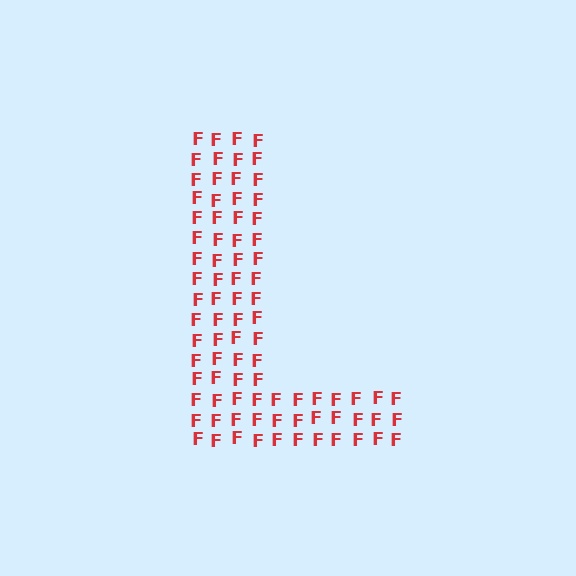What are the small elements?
The small elements are letter F's.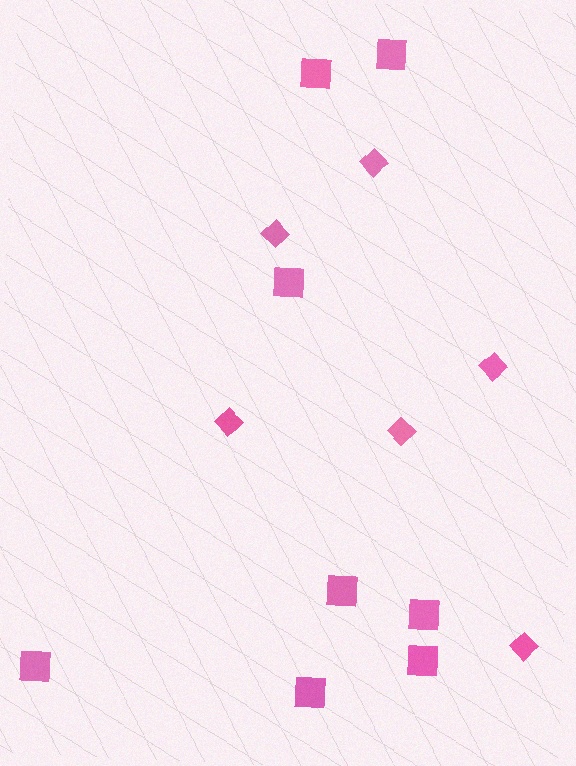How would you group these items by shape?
There are 2 groups: one group of squares (8) and one group of diamonds (6).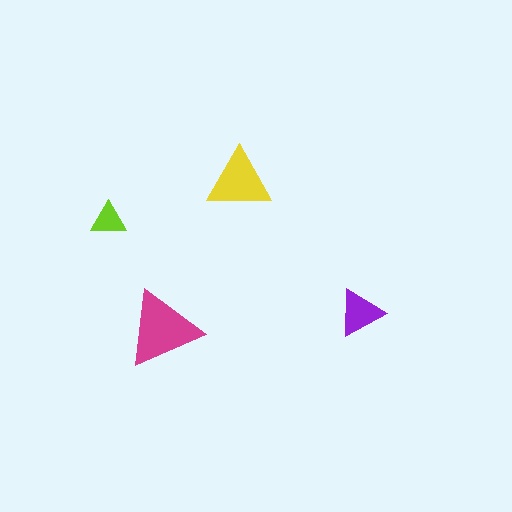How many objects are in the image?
There are 4 objects in the image.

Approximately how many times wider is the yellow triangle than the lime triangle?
About 2 times wider.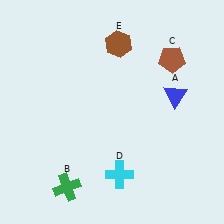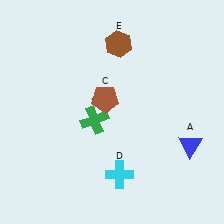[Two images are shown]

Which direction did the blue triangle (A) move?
The blue triangle (A) moved down.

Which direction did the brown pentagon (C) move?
The brown pentagon (C) moved left.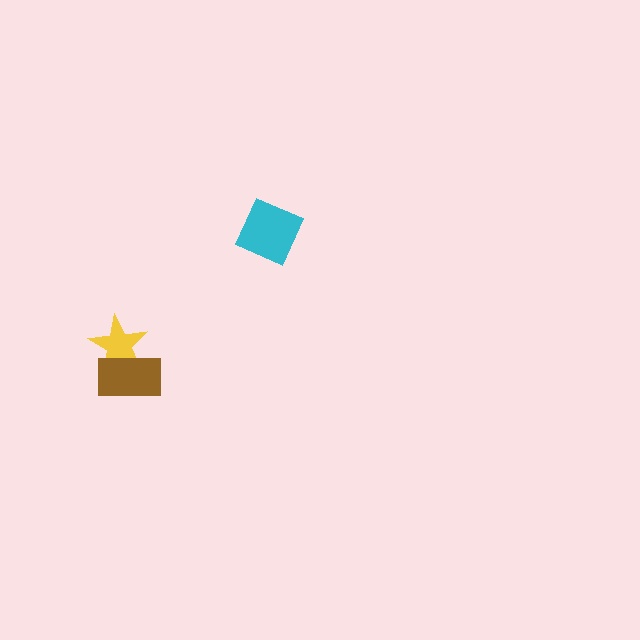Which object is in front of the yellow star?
The brown rectangle is in front of the yellow star.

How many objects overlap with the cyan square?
0 objects overlap with the cyan square.